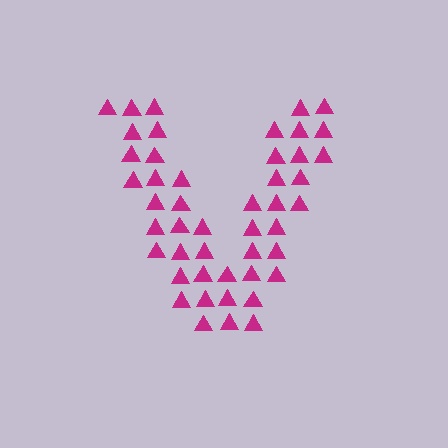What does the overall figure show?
The overall figure shows the letter V.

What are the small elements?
The small elements are triangles.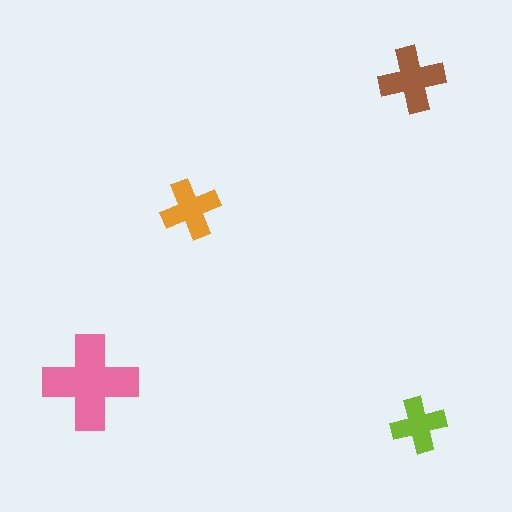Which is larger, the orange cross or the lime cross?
The orange one.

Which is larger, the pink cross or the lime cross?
The pink one.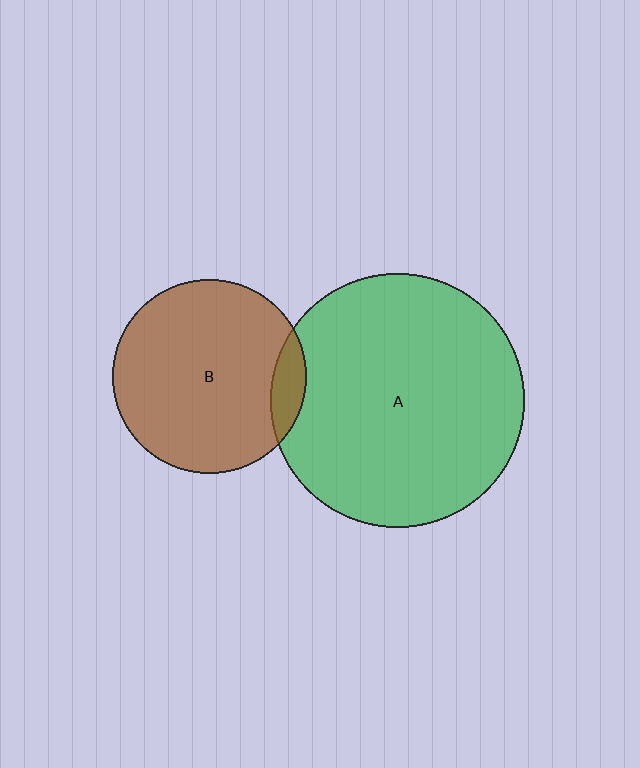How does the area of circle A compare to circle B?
Approximately 1.7 times.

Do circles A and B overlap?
Yes.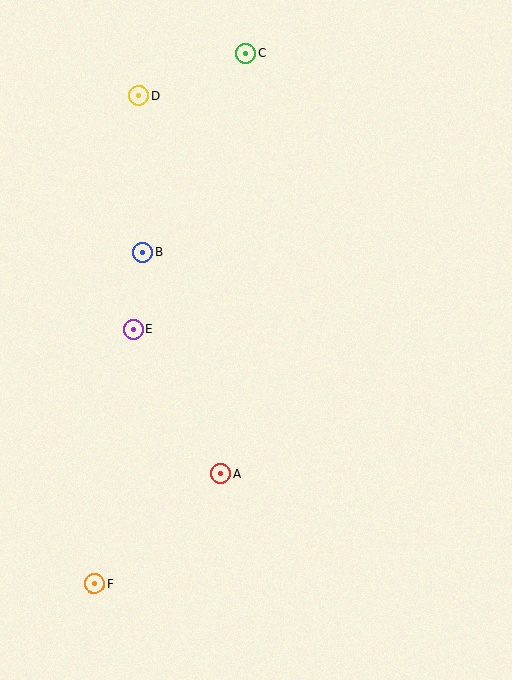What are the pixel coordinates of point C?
Point C is at (246, 53).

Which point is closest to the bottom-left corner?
Point F is closest to the bottom-left corner.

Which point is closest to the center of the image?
Point E at (134, 329) is closest to the center.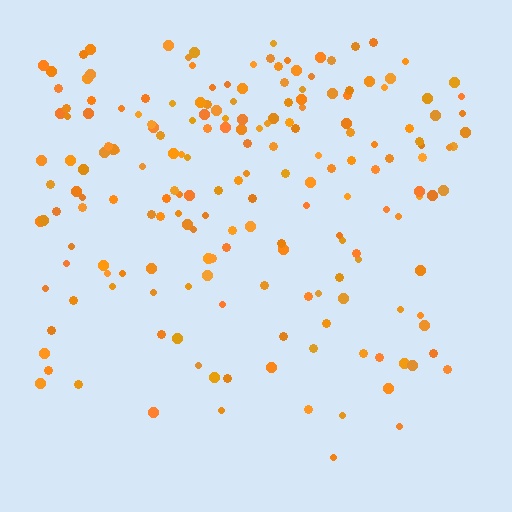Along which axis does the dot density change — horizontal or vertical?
Vertical.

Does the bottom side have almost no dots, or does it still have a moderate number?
Still a moderate number, just noticeably fewer than the top.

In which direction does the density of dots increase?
From bottom to top, with the top side densest.